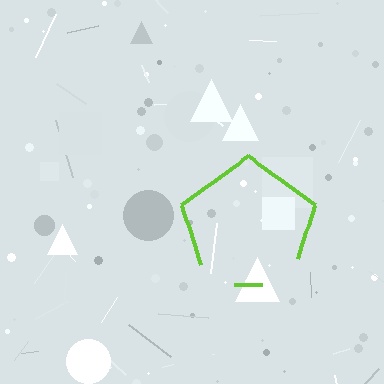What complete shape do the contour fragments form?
The contour fragments form a pentagon.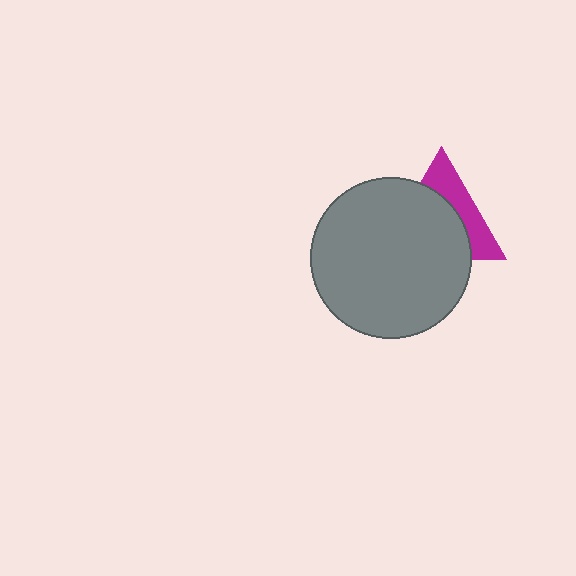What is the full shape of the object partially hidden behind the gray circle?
The partially hidden object is a magenta triangle.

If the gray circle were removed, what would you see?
You would see the complete magenta triangle.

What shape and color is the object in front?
The object in front is a gray circle.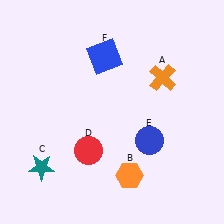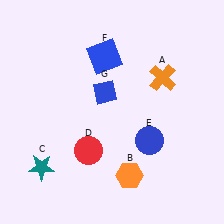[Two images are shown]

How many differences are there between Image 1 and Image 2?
There is 1 difference between the two images.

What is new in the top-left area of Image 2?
A blue diamond (G) was added in the top-left area of Image 2.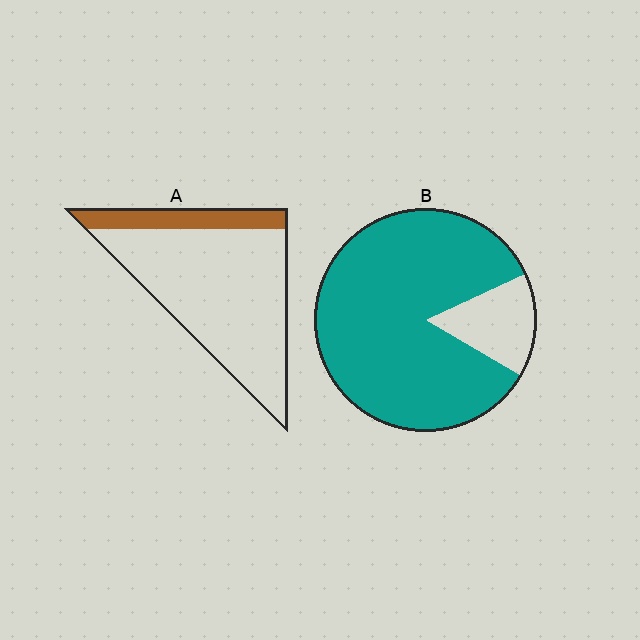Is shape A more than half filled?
No.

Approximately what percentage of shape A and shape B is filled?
A is approximately 20% and B is approximately 85%.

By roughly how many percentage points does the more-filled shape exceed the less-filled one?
By roughly 65 percentage points (B over A).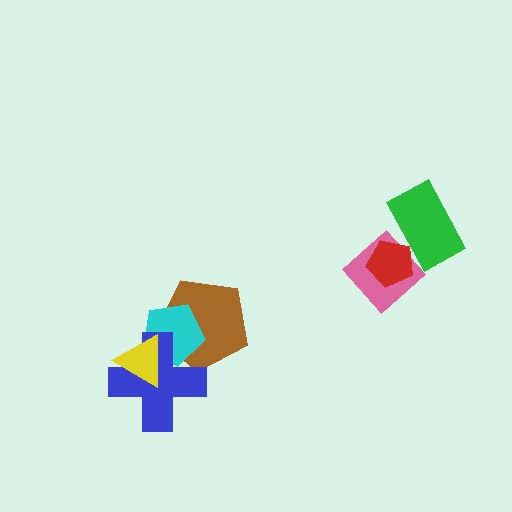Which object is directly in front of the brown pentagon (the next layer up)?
The cyan pentagon is directly in front of the brown pentagon.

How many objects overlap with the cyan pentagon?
3 objects overlap with the cyan pentagon.